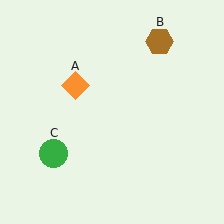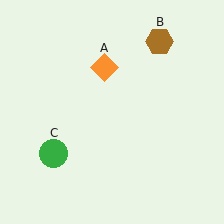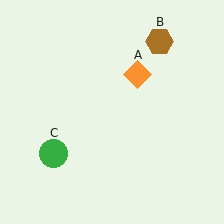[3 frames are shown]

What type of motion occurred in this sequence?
The orange diamond (object A) rotated clockwise around the center of the scene.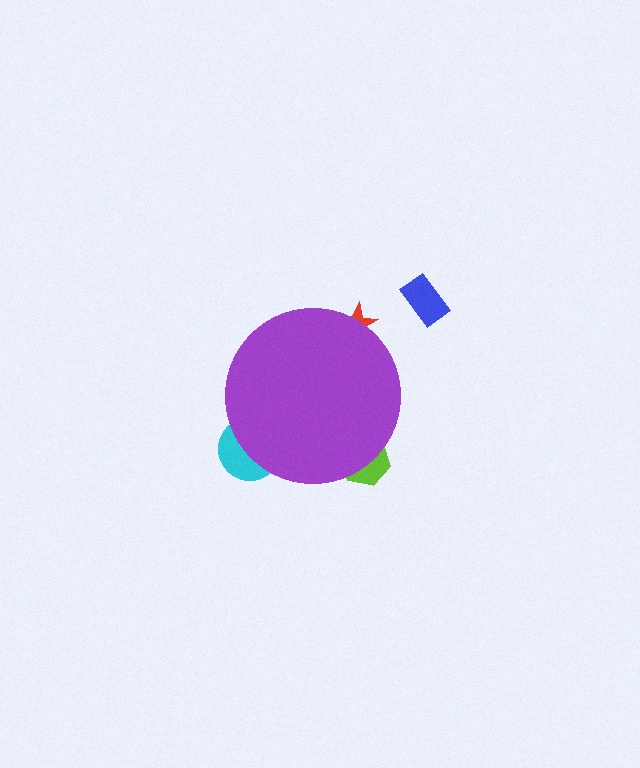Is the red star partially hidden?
Yes, the red star is partially hidden behind the purple circle.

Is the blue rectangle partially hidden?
No, the blue rectangle is fully visible.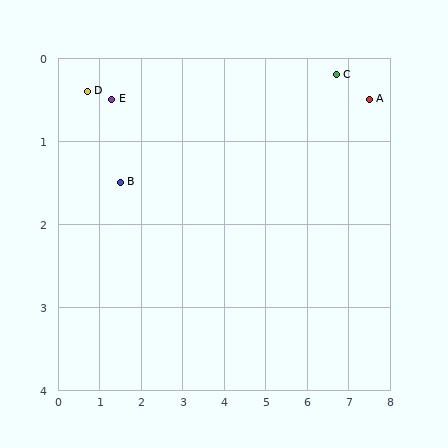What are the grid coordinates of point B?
Point B is at approximately (1.5, 1.5).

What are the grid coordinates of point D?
Point D is at approximately (0.7, 0.4).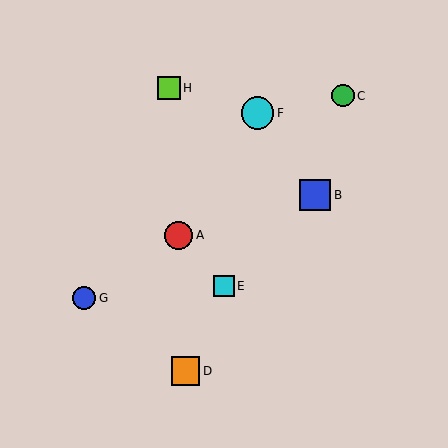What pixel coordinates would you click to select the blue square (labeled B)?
Click at (315, 195) to select the blue square B.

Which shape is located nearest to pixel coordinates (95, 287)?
The blue circle (labeled G) at (84, 298) is nearest to that location.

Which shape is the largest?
The cyan circle (labeled F) is the largest.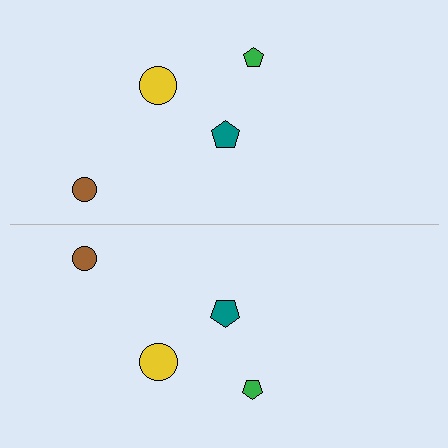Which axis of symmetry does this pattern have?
The pattern has a horizontal axis of symmetry running through the center of the image.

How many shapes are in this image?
There are 8 shapes in this image.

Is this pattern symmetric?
Yes, this pattern has bilateral (reflection) symmetry.